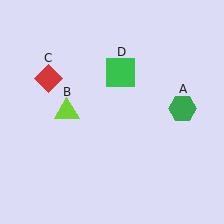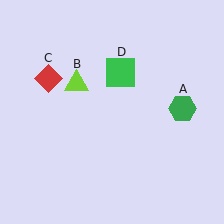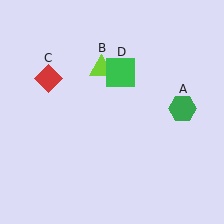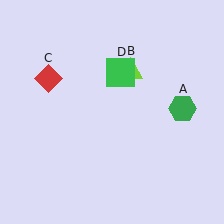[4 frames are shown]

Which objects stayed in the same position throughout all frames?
Green hexagon (object A) and red diamond (object C) and green square (object D) remained stationary.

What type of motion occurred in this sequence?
The lime triangle (object B) rotated clockwise around the center of the scene.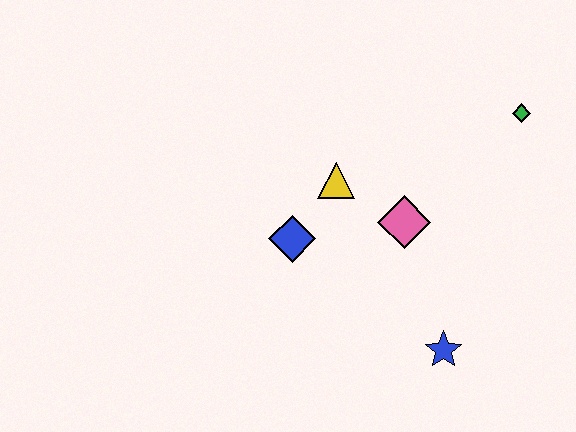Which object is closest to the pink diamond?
The yellow triangle is closest to the pink diamond.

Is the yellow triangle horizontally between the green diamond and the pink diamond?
No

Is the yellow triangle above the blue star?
Yes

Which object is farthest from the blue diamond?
The green diamond is farthest from the blue diamond.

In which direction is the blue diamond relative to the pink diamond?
The blue diamond is to the left of the pink diamond.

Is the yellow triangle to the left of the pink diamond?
Yes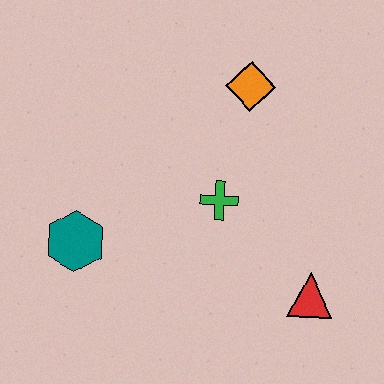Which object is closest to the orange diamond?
The green cross is closest to the orange diamond.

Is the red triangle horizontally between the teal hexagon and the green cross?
No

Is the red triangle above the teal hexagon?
No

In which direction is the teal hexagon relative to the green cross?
The teal hexagon is to the left of the green cross.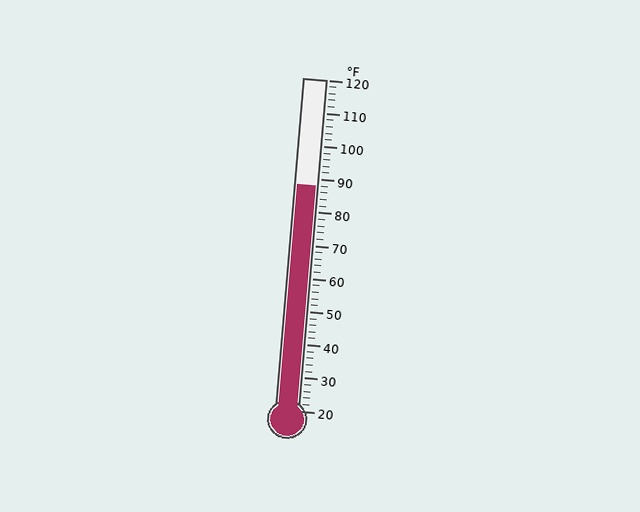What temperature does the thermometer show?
The thermometer shows approximately 88°F.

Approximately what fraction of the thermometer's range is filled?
The thermometer is filled to approximately 70% of its range.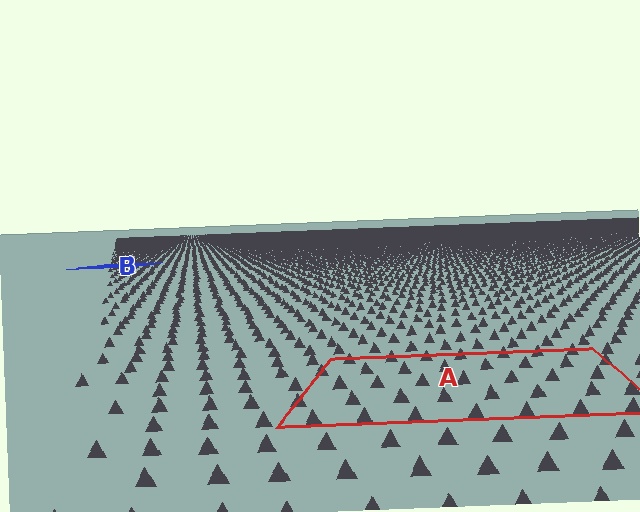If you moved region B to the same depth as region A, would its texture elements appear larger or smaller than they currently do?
They would appear larger. At a closer depth, the same texture elements are projected at a bigger on-screen size.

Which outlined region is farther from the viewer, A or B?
Region B is farther from the viewer — the texture elements inside it appear smaller and more densely packed.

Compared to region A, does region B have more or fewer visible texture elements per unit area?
Region B has more texture elements per unit area — they are packed more densely because it is farther away.